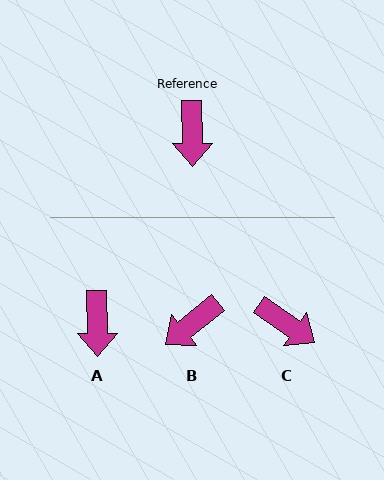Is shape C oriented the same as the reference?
No, it is off by about 55 degrees.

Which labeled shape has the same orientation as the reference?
A.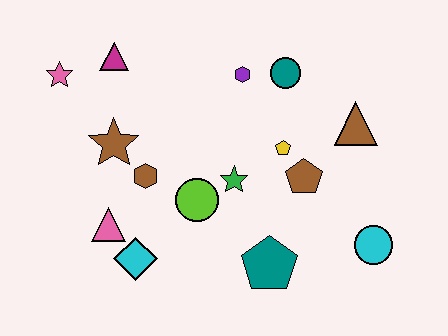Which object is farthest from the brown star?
The cyan circle is farthest from the brown star.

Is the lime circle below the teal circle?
Yes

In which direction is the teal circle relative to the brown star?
The teal circle is to the right of the brown star.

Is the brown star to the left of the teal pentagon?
Yes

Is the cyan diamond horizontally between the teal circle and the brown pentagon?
No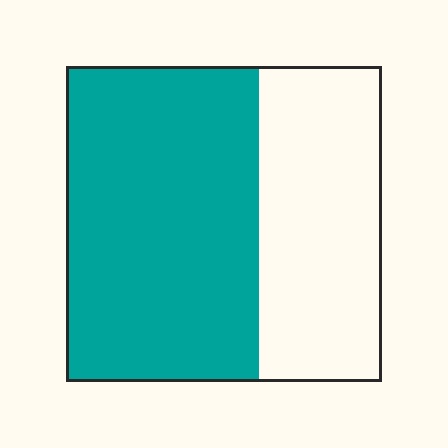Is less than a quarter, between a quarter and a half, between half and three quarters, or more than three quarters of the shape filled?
Between half and three quarters.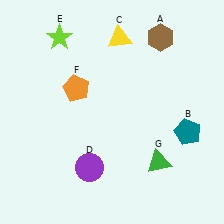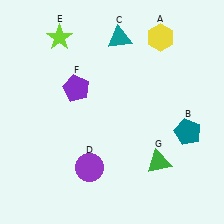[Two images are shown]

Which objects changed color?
A changed from brown to yellow. C changed from yellow to teal. F changed from orange to purple.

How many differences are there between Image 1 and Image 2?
There are 3 differences between the two images.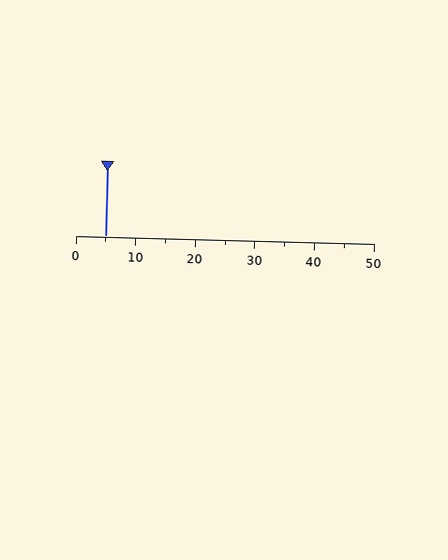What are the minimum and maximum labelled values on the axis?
The axis runs from 0 to 50.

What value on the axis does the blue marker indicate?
The marker indicates approximately 5.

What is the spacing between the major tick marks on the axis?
The major ticks are spaced 10 apart.